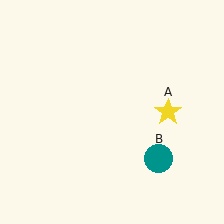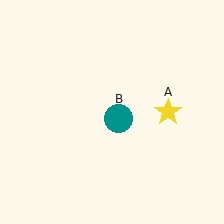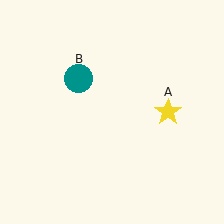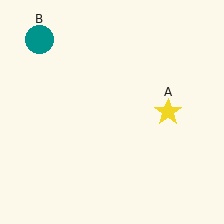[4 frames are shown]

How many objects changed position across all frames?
1 object changed position: teal circle (object B).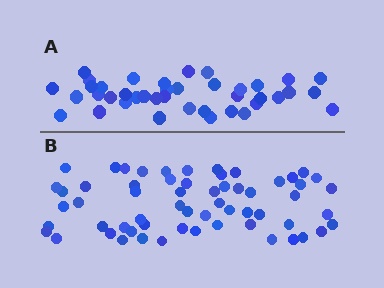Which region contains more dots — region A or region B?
Region B (the bottom region) has more dots.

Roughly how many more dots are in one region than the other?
Region B has approximately 20 more dots than region A.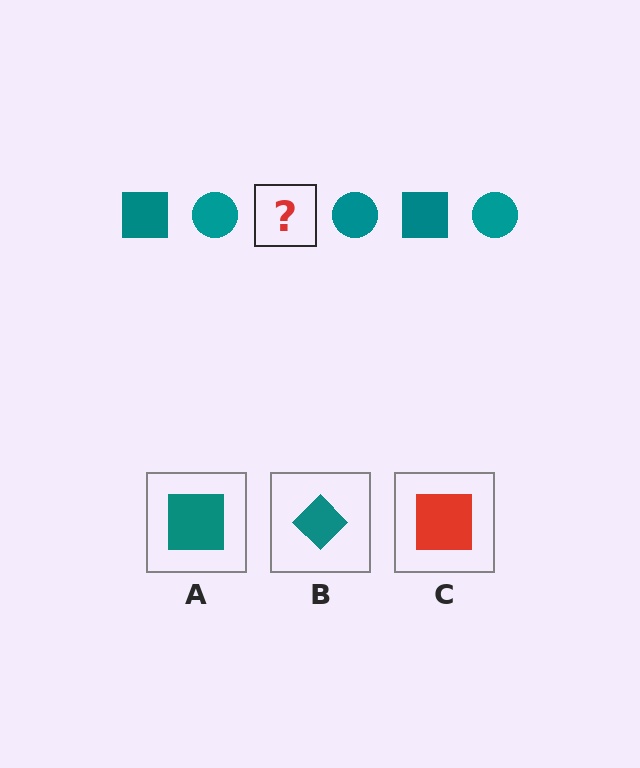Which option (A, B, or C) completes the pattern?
A.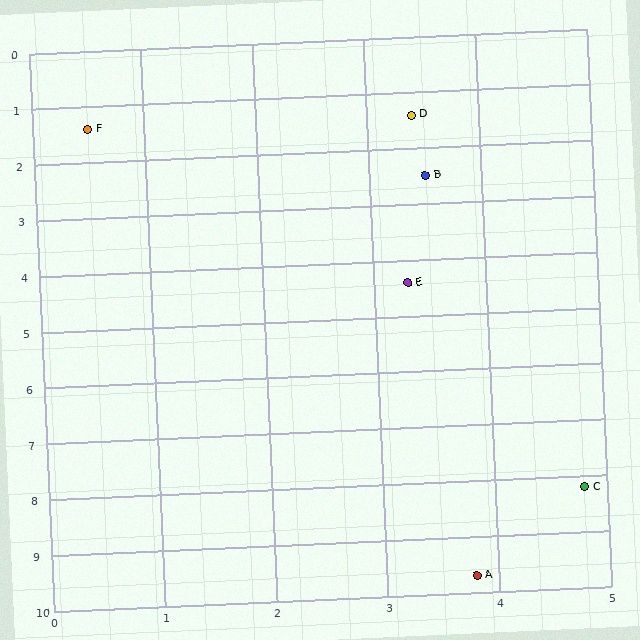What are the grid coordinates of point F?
Point F is at approximately (0.5, 1.4).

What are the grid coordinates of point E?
Point E is at approximately (3.3, 4.4).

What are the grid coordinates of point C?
Point C is at approximately (4.8, 8.2).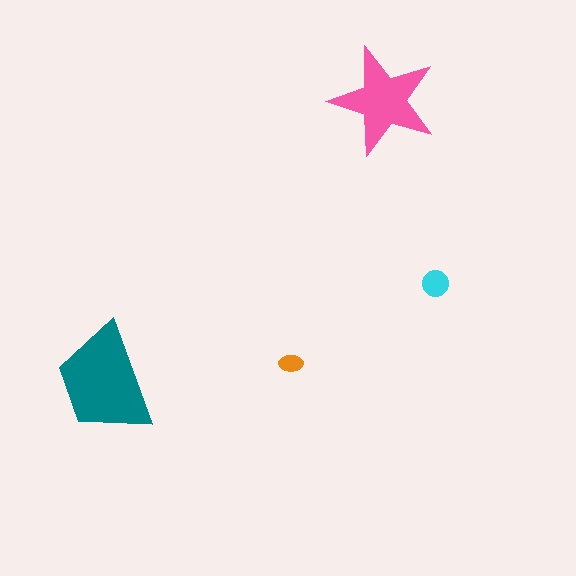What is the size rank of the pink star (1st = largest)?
2nd.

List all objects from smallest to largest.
The orange ellipse, the cyan circle, the pink star, the teal trapezoid.